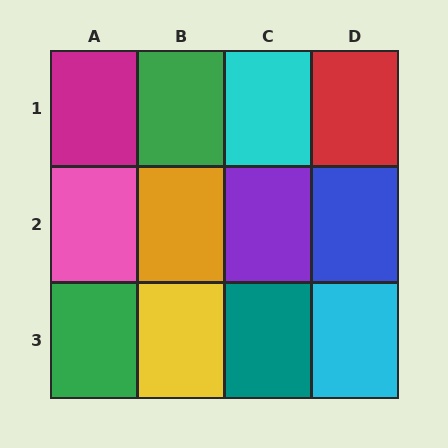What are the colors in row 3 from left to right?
Green, yellow, teal, cyan.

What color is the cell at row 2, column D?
Blue.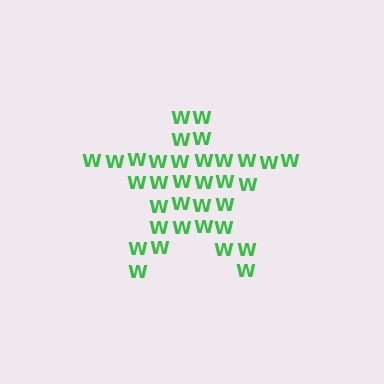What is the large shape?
The large shape is a star.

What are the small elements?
The small elements are letter W's.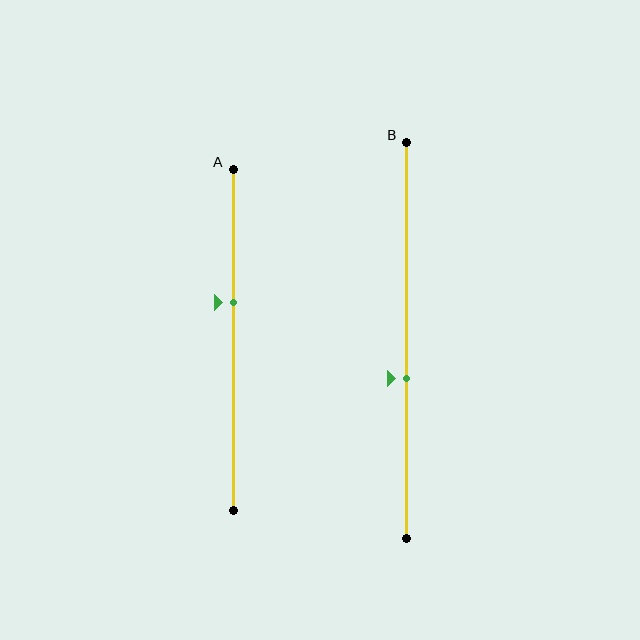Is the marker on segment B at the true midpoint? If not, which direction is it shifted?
No, the marker on segment B is shifted downward by about 9% of the segment length.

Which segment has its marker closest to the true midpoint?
Segment B has its marker closest to the true midpoint.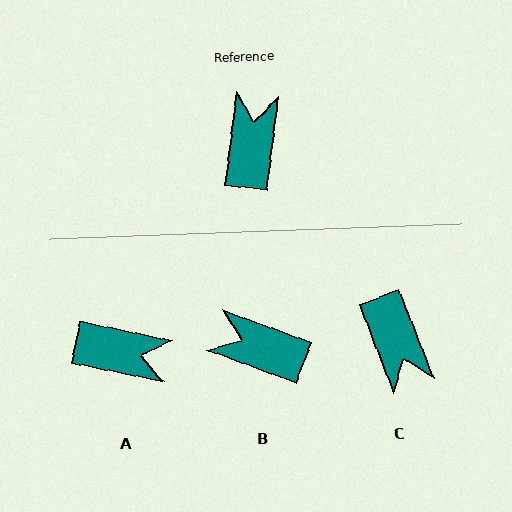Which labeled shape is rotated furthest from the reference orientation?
C, about 152 degrees away.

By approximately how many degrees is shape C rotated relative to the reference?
Approximately 152 degrees clockwise.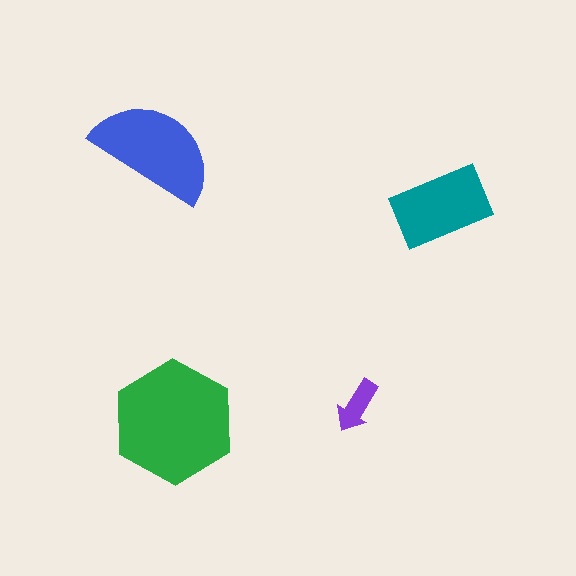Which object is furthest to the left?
The blue semicircle is leftmost.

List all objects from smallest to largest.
The purple arrow, the teal rectangle, the blue semicircle, the green hexagon.